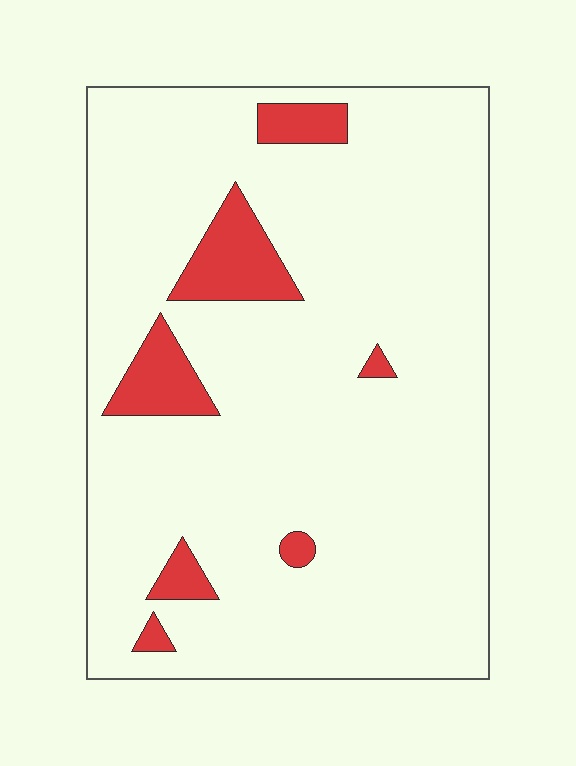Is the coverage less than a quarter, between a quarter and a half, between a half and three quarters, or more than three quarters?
Less than a quarter.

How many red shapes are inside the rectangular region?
7.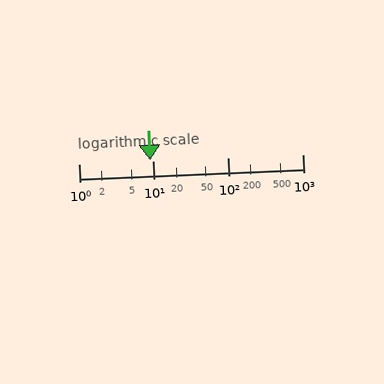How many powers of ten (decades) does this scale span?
The scale spans 3 decades, from 1 to 1000.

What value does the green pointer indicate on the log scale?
The pointer indicates approximately 9.2.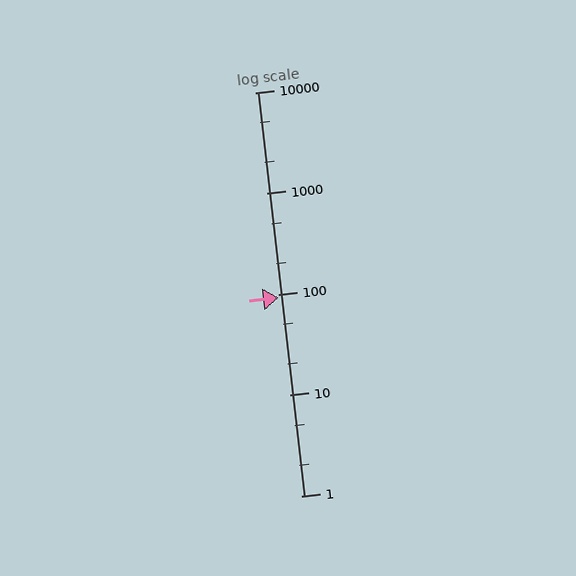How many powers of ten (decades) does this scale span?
The scale spans 4 decades, from 1 to 10000.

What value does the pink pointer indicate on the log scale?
The pointer indicates approximately 92.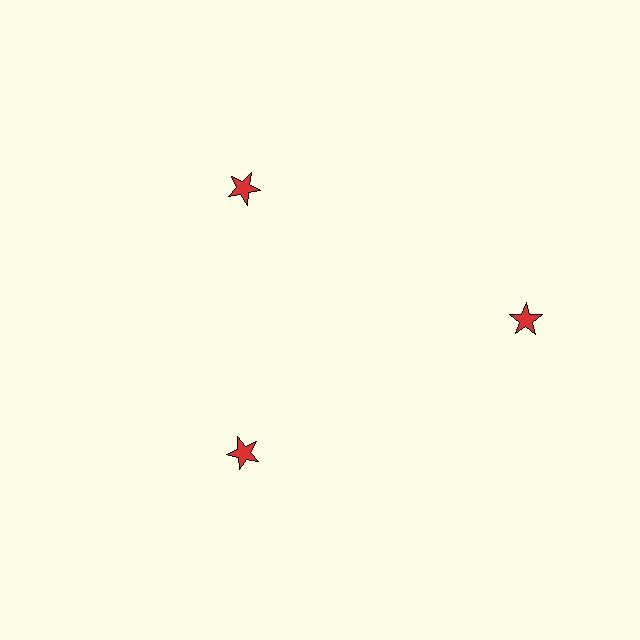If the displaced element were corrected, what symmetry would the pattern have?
It would have 3-fold rotational symmetry — the pattern would map onto itself every 120 degrees.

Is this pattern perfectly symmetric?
No. The 3 red stars are arranged in a ring, but one element near the 3 o'clock position is pushed outward from the center, breaking the 3-fold rotational symmetry.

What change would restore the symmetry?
The symmetry would be restored by moving it inward, back onto the ring so that all 3 stars sit at equal angles and equal distance from the center.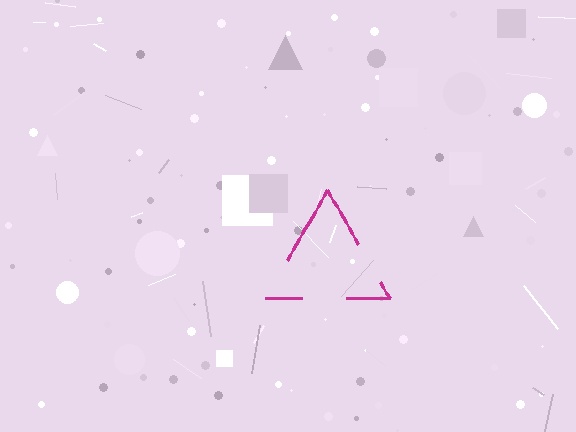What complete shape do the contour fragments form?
The contour fragments form a triangle.